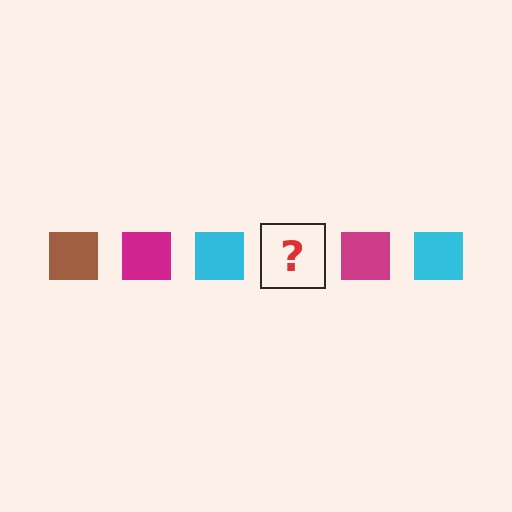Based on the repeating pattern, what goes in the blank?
The blank should be a brown square.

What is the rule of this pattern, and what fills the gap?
The rule is that the pattern cycles through brown, magenta, cyan squares. The gap should be filled with a brown square.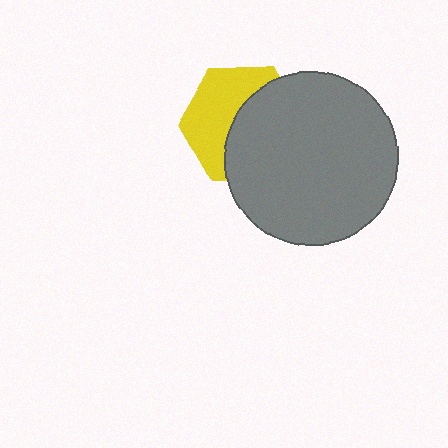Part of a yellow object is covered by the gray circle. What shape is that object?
It is a hexagon.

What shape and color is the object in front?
The object in front is a gray circle.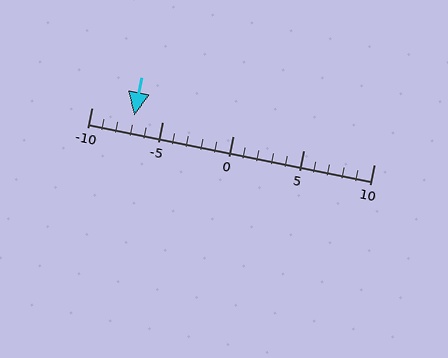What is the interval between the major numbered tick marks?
The major tick marks are spaced 5 units apart.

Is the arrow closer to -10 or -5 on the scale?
The arrow is closer to -5.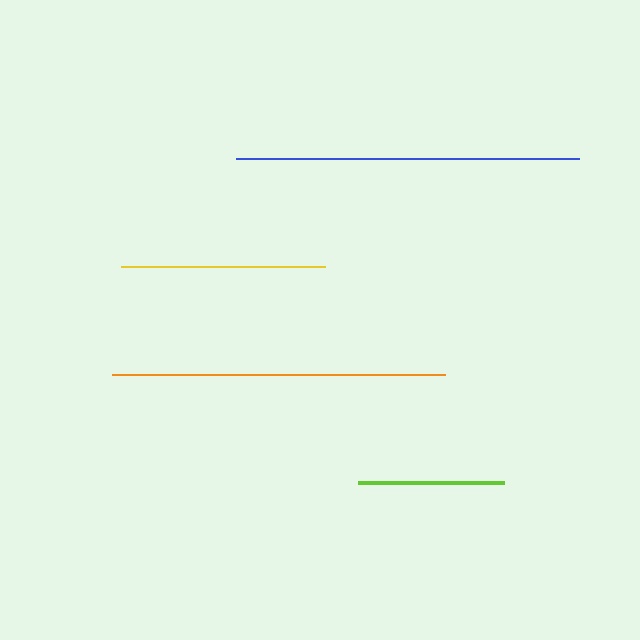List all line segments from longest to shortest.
From longest to shortest: blue, orange, yellow, lime.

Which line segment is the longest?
The blue line is the longest at approximately 343 pixels.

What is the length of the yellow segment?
The yellow segment is approximately 204 pixels long.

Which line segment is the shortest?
The lime line is the shortest at approximately 146 pixels.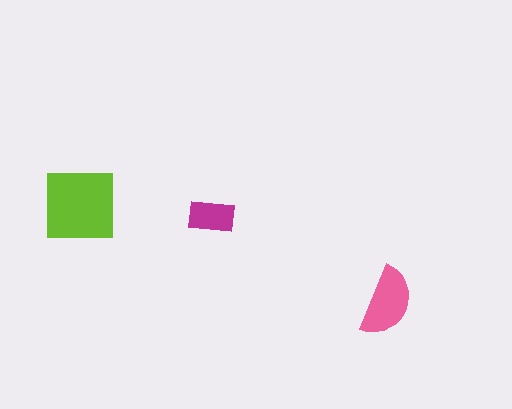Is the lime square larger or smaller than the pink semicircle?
Larger.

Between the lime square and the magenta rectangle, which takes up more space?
The lime square.